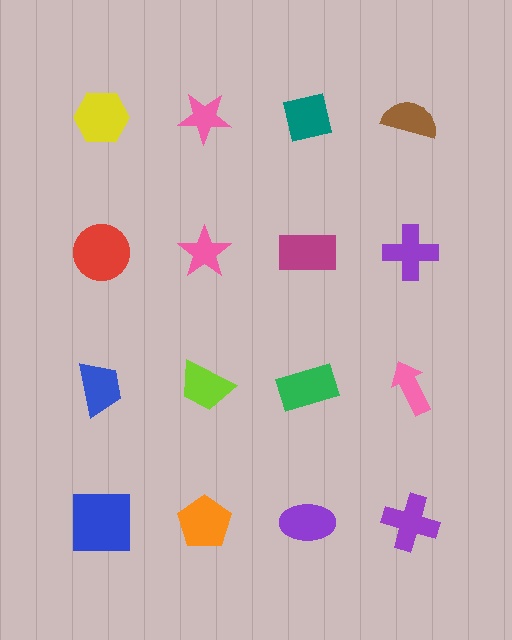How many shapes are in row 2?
4 shapes.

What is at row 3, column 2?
A lime trapezoid.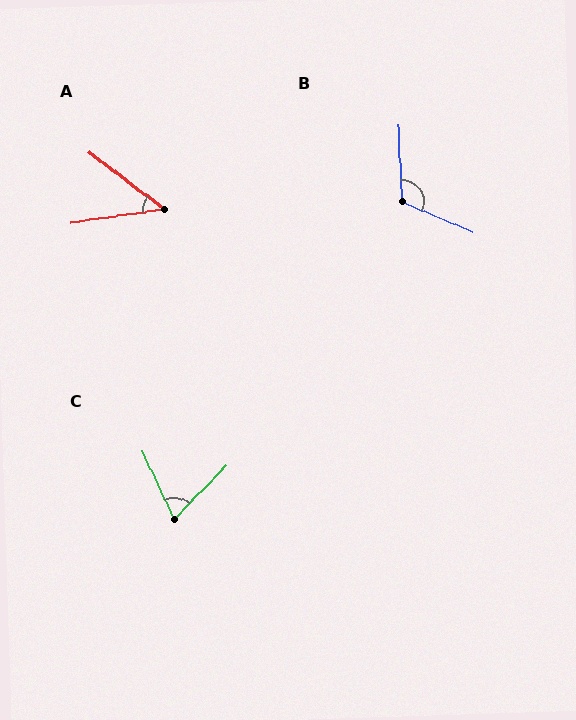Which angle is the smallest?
A, at approximately 45 degrees.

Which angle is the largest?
B, at approximately 116 degrees.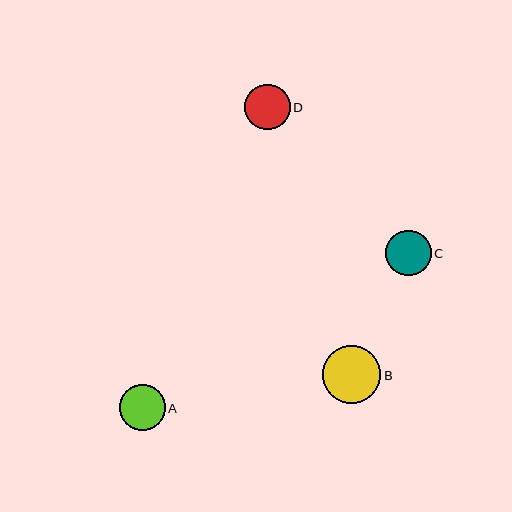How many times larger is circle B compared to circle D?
Circle B is approximately 1.3 times the size of circle D.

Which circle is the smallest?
Circle C is the smallest with a size of approximately 45 pixels.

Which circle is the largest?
Circle B is the largest with a size of approximately 58 pixels.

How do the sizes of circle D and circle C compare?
Circle D and circle C are approximately the same size.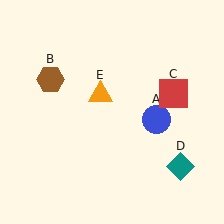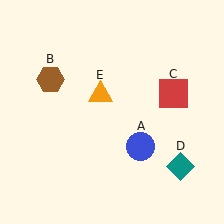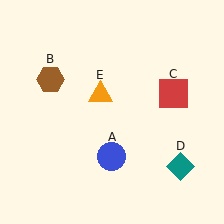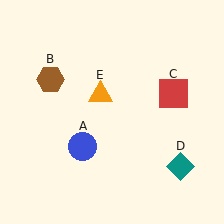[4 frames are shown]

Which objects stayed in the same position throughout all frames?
Brown hexagon (object B) and red square (object C) and teal diamond (object D) and orange triangle (object E) remained stationary.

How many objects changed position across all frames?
1 object changed position: blue circle (object A).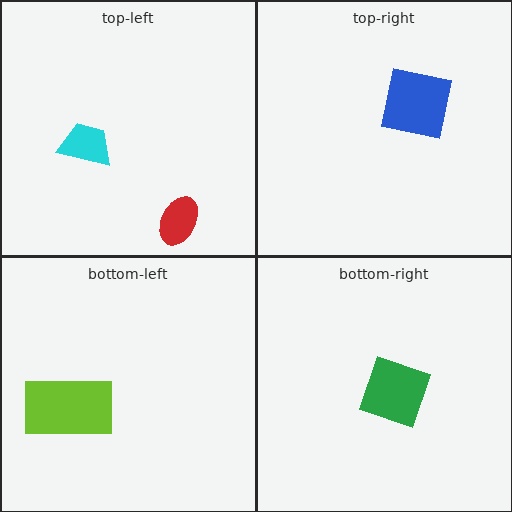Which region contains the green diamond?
The bottom-right region.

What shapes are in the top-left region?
The red ellipse, the cyan trapezoid.